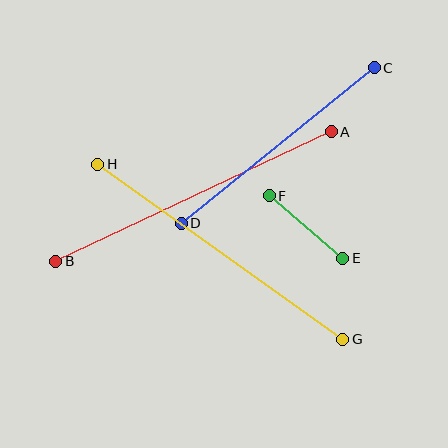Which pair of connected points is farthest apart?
Points A and B are farthest apart.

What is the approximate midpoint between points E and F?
The midpoint is at approximately (306, 227) pixels.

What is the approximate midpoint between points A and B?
The midpoint is at approximately (193, 197) pixels.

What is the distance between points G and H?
The distance is approximately 301 pixels.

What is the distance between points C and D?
The distance is approximately 248 pixels.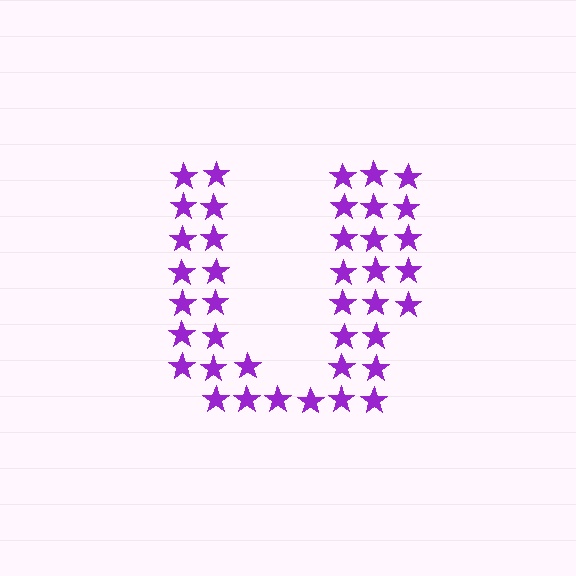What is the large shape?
The large shape is the letter U.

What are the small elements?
The small elements are stars.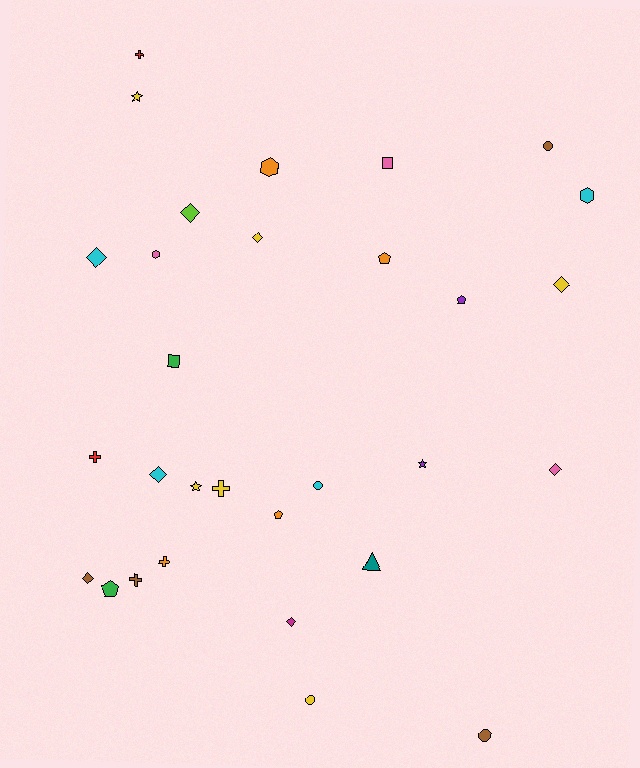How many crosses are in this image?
There are 5 crosses.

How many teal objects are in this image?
There is 1 teal object.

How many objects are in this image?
There are 30 objects.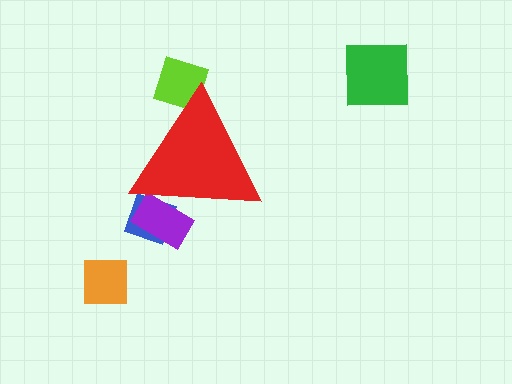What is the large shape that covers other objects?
A red triangle.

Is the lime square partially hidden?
Yes, the lime square is partially hidden behind the red triangle.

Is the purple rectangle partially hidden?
Yes, the purple rectangle is partially hidden behind the red triangle.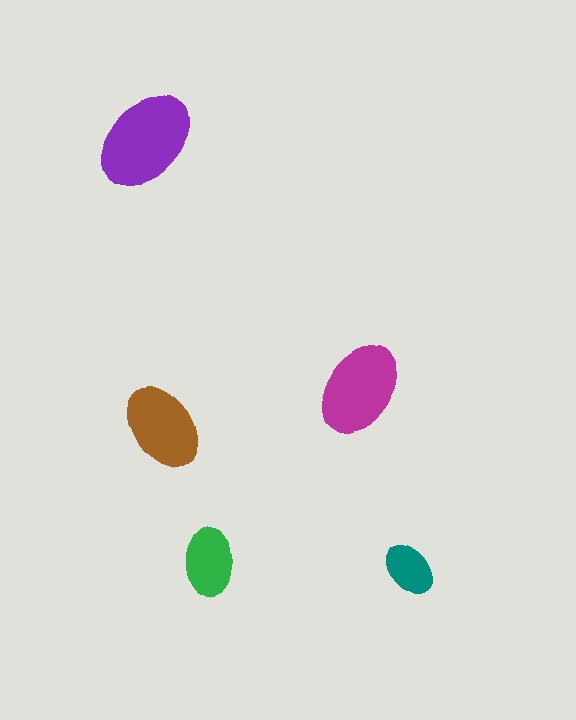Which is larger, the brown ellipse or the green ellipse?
The brown one.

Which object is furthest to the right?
The teal ellipse is rightmost.